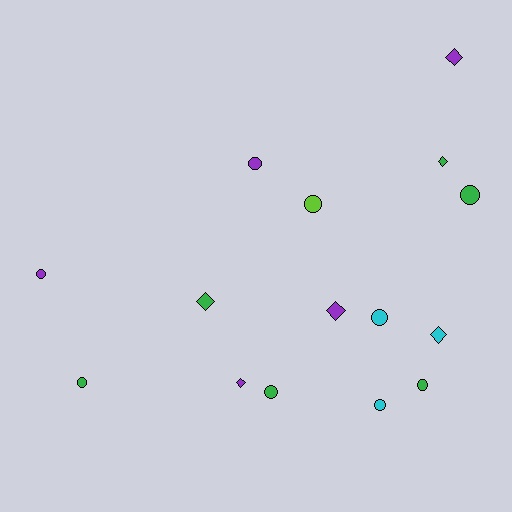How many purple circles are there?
There are 2 purple circles.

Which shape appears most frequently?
Circle, with 9 objects.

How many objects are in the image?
There are 15 objects.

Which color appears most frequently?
Green, with 6 objects.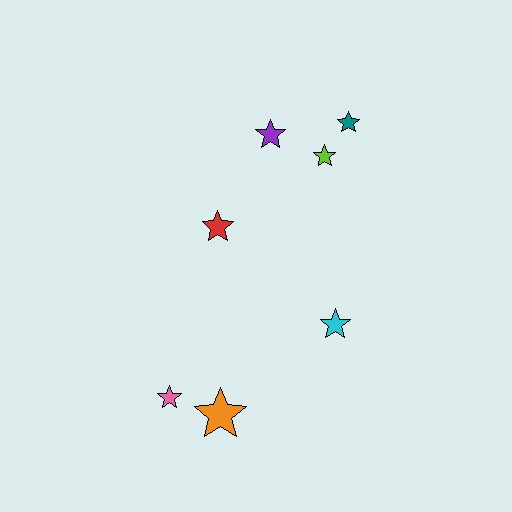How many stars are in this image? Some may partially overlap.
There are 7 stars.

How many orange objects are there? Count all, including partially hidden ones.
There is 1 orange object.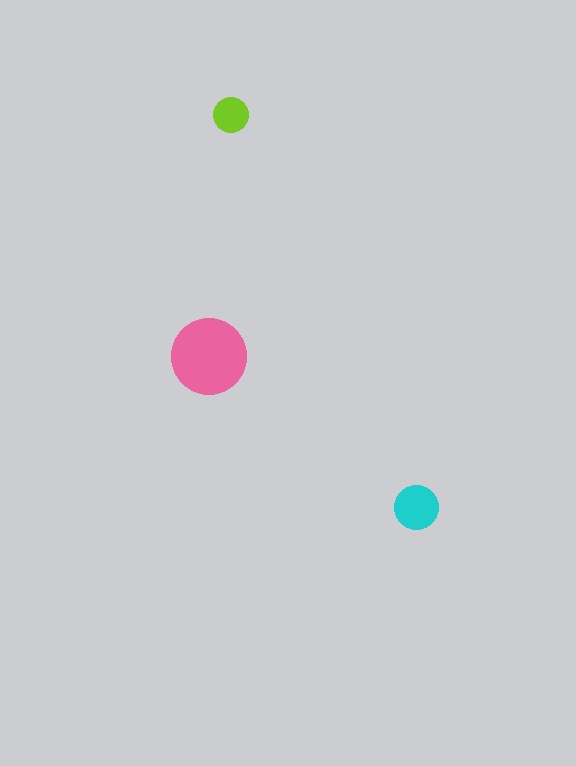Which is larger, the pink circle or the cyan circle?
The pink one.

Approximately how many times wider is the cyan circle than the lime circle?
About 1.5 times wider.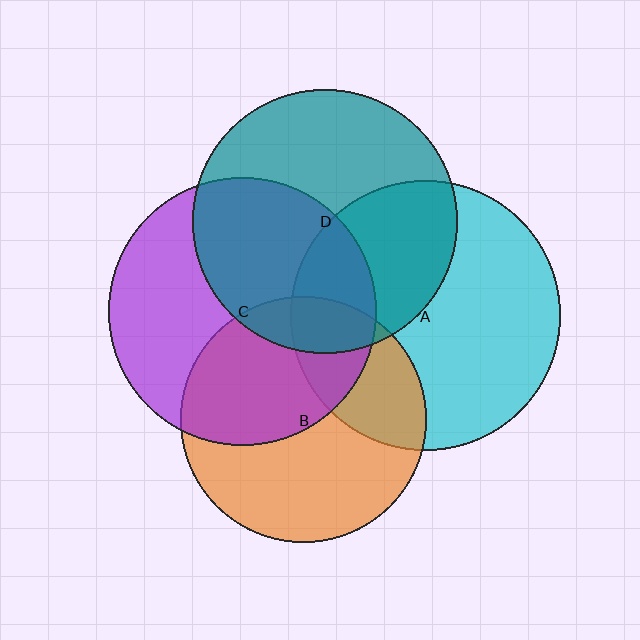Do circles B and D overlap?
Yes.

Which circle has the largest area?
Circle A (cyan).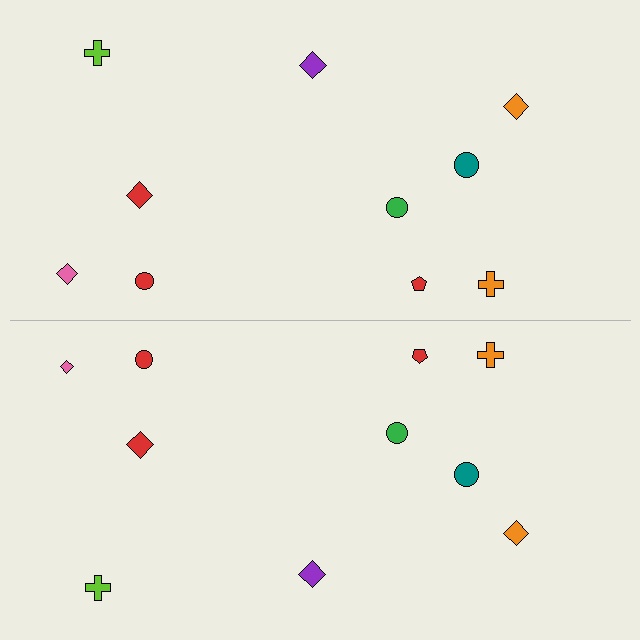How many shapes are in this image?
There are 20 shapes in this image.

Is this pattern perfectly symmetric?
No, the pattern is not perfectly symmetric. The pink diamond on the bottom side has a different size than its mirror counterpart.